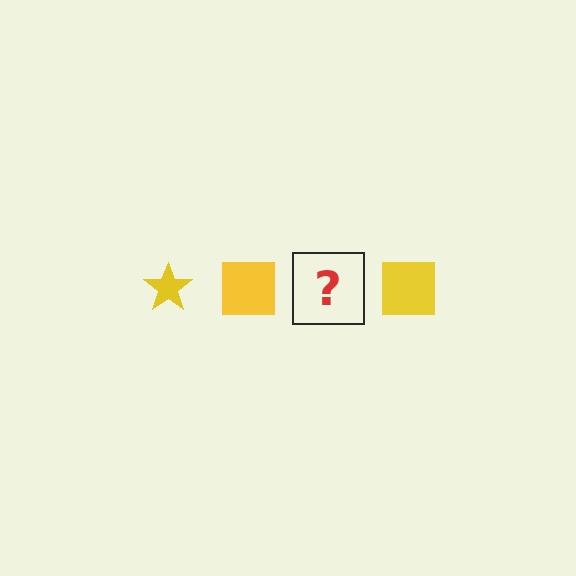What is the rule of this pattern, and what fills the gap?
The rule is that the pattern cycles through star, square shapes in yellow. The gap should be filled with a yellow star.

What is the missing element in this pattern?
The missing element is a yellow star.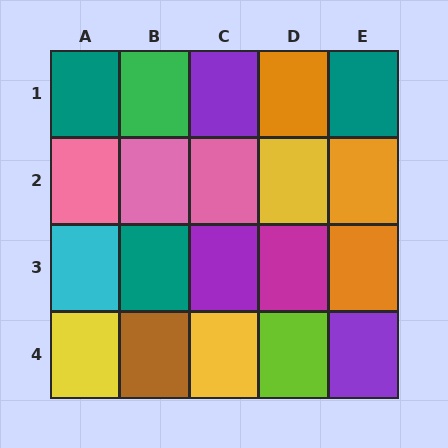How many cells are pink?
3 cells are pink.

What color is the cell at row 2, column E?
Orange.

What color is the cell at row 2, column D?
Yellow.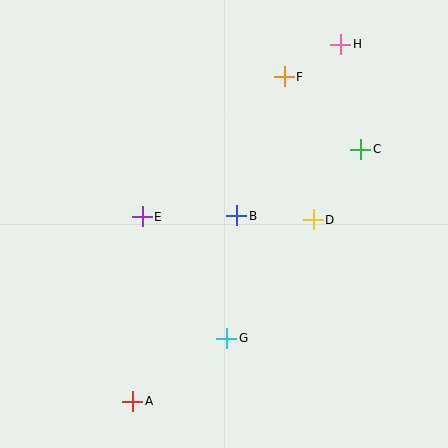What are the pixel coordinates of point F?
Point F is at (284, 77).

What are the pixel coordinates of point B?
Point B is at (237, 216).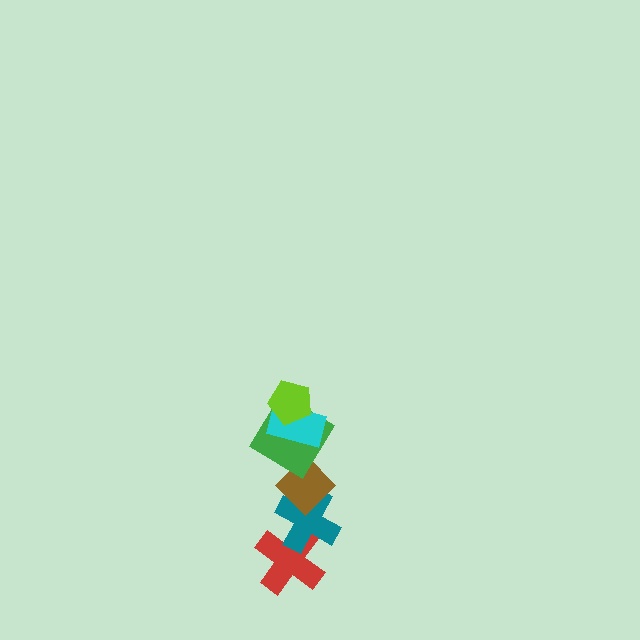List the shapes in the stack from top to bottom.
From top to bottom: the lime pentagon, the cyan rectangle, the green diamond, the brown diamond, the teal cross, the red cross.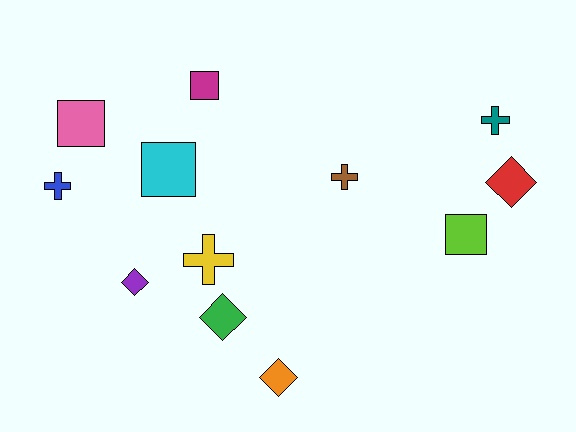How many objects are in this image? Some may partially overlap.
There are 12 objects.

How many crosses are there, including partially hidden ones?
There are 4 crosses.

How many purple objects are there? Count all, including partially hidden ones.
There is 1 purple object.